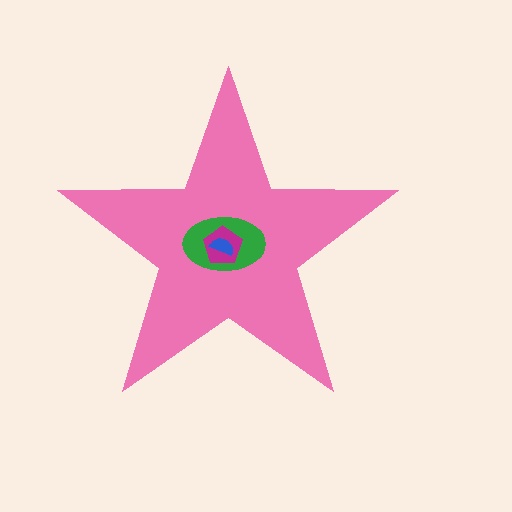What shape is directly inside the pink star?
The green ellipse.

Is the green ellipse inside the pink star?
Yes.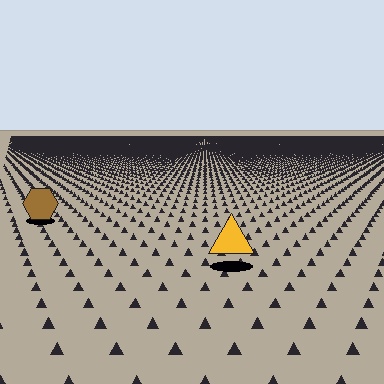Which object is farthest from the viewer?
The brown hexagon is farthest from the viewer. It appears smaller and the ground texture around it is denser.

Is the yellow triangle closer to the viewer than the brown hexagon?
Yes. The yellow triangle is closer — you can tell from the texture gradient: the ground texture is coarser near it.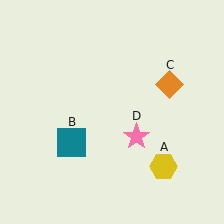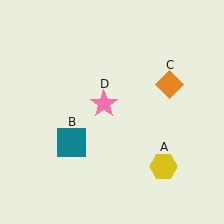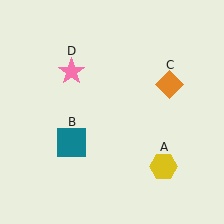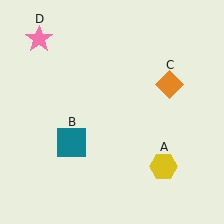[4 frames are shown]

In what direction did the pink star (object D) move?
The pink star (object D) moved up and to the left.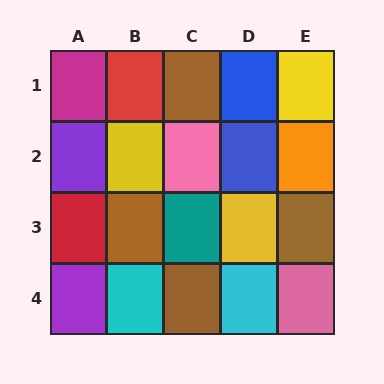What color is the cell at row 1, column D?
Blue.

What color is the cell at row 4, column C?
Brown.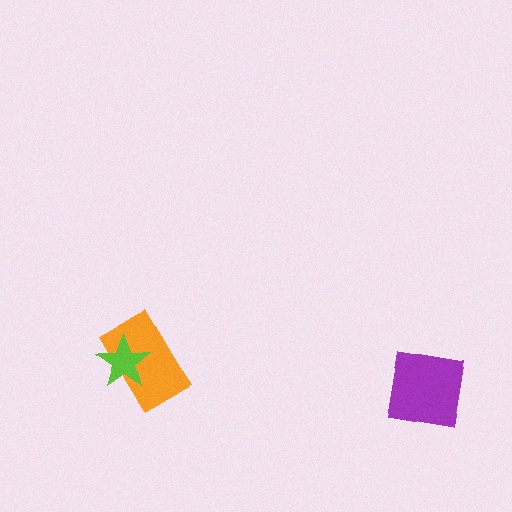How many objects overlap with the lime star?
1 object overlaps with the lime star.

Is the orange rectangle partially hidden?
Yes, it is partially covered by another shape.